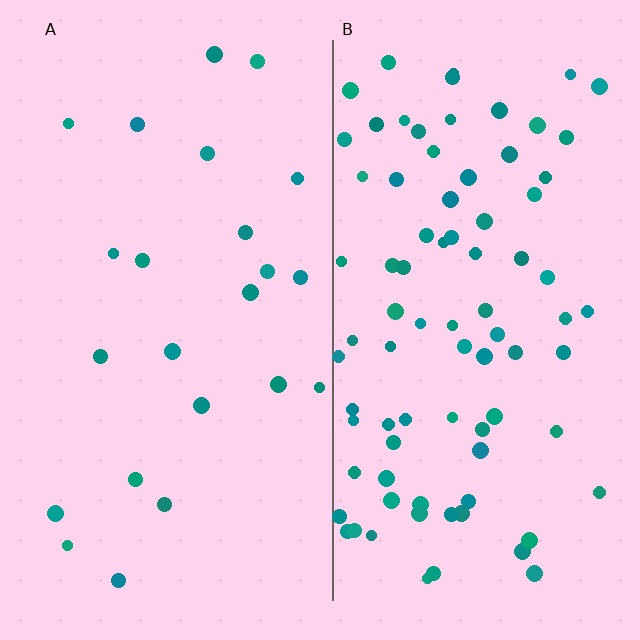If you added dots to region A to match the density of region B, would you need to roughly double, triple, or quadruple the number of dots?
Approximately quadruple.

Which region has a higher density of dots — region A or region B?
B (the right).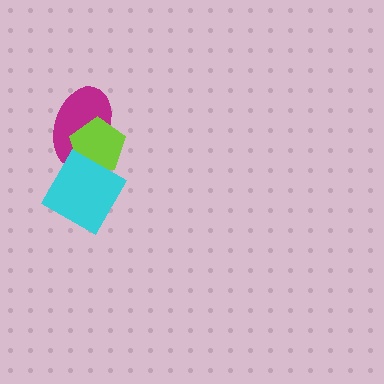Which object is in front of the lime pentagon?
The cyan diamond is in front of the lime pentagon.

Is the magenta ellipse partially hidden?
Yes, it is partially covered by another shape.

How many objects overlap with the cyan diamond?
2 objects overlap with the cyan diamond.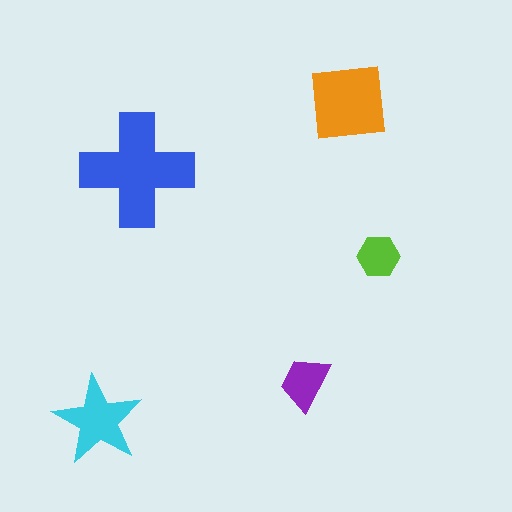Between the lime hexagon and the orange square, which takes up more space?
The orange square.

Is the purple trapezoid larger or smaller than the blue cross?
Smaller.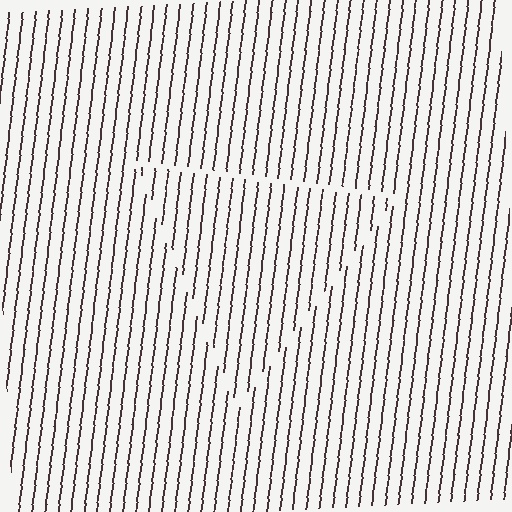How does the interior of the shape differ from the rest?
The interior of the shape contains the same grating, shifted by half a period — the contour is defined by the phase discontinuity where line-ends from the inner and outer gratings abut.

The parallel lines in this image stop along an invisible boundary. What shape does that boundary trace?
An illusory triangle. The interior of the shape contains the same grating, shifted by half a period — the contour is defined by the phase discontinuity where line-ends from the inner and outer gratings abut.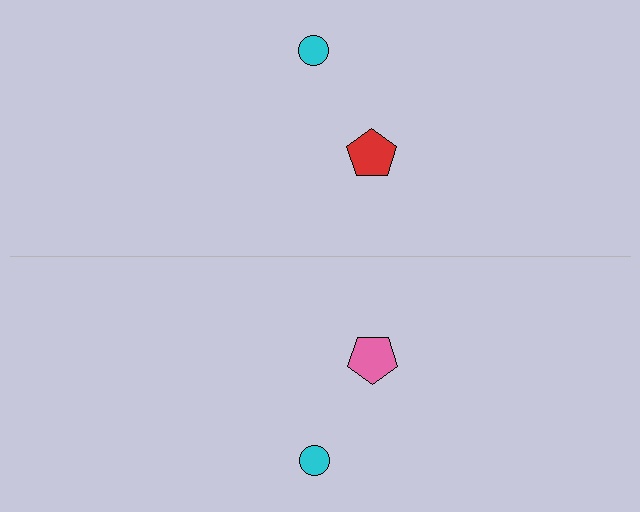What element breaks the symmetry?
The pink pentagon on the bottom side breaks the symmetry — its mirror counterpart is red.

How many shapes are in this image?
There are 4 shapes in this image.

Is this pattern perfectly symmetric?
No, the pattern is not perfectly symmetric. The pink pentagon on the bottom side breaks the symmetry — its mirror counterpart is red.